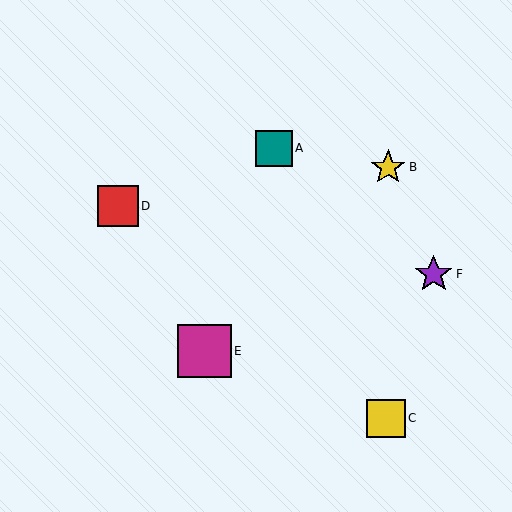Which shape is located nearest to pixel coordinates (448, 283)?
The purple star (labeled F) at (434, 274) is nearest to that location.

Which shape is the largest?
The magenta square (labeled E) is the largest.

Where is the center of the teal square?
The center of the teal square is at (274, 148).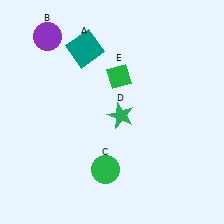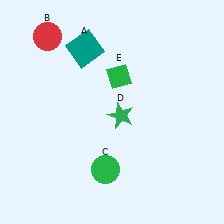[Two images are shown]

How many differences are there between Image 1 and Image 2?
There is 1 difference between the two images.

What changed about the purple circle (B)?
In Image 1, B is purple. In Image 2, it changed to red.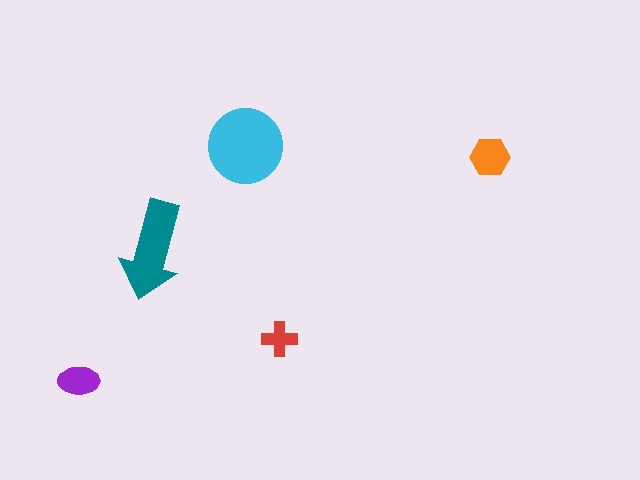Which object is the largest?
The cyan circle.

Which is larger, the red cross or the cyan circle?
The cyan circle.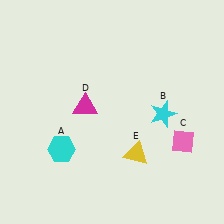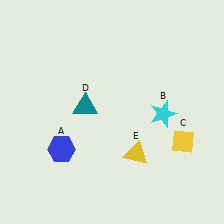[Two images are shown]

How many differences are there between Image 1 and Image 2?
There are 3 differences between the two images.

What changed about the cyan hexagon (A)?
In Image 1, A is cyan. In Image 2, it changed to blue.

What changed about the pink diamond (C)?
In Image 1, C is pink. In Image 2, it changed to yellow.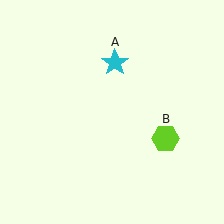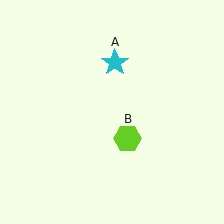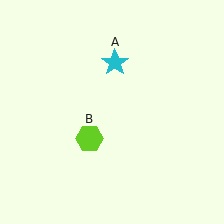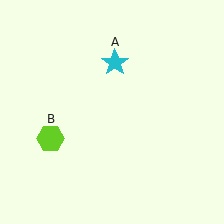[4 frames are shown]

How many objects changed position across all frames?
1 object changed position: lime hexagon (object B).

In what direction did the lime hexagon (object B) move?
The lime hexagon (object B) moved left.